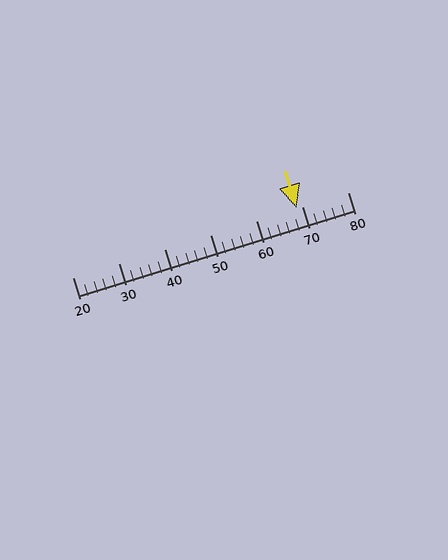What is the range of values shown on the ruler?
The ruler shows values from 20 to 80.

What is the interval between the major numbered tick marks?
The major tick marks are spaced 10 units apart.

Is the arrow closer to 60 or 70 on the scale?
The arrow is closer to 70.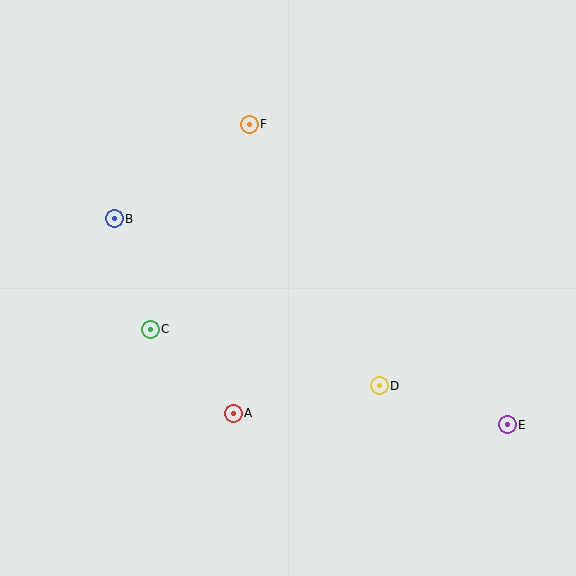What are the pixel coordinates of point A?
Point A is at (233, 413).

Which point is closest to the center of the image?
Point D at (379, 386) is closest to the center.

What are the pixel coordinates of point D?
Point D is at (379, 386).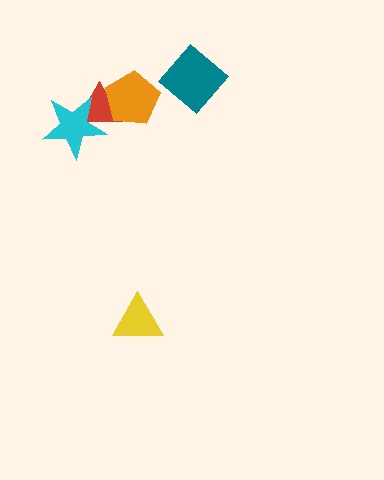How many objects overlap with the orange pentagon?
1 object overlaps with the orange pentagon.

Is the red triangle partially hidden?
Yes, it is partially covered by another shape.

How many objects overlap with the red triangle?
2 objects overlap with the red triangle.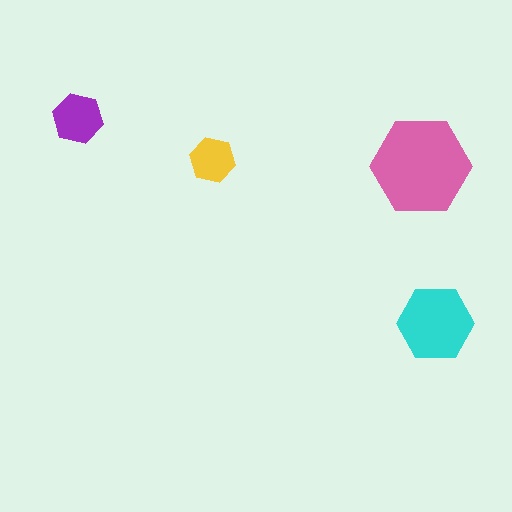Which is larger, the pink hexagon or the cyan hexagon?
The pink one.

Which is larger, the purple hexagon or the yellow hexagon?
The purple one.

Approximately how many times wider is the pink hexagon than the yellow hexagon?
About 2 times wider.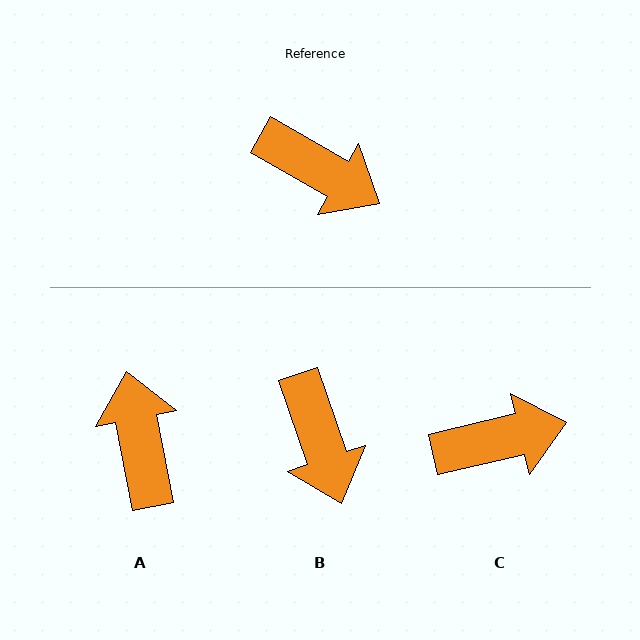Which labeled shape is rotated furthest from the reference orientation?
A, about 131 degrees away.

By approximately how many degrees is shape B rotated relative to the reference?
Approximately 42 degrees clockwise.